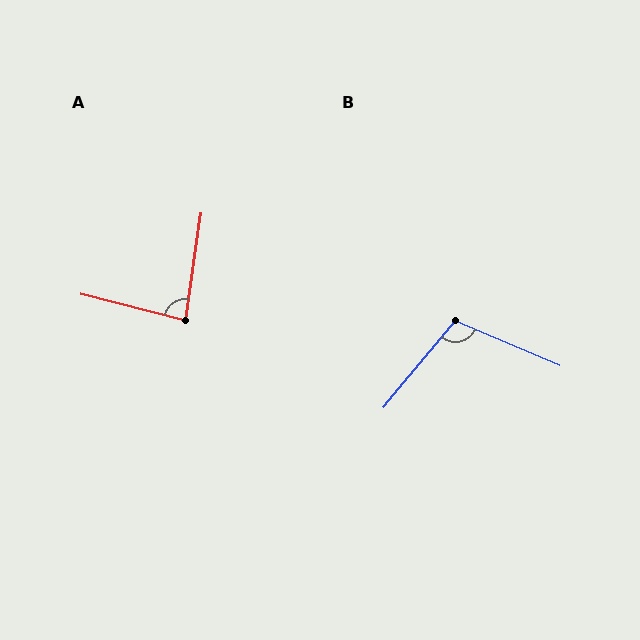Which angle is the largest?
B, at approximately 106 degrees.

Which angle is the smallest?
A, at approximately 84 degrees.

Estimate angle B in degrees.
Approximately 106 degrees.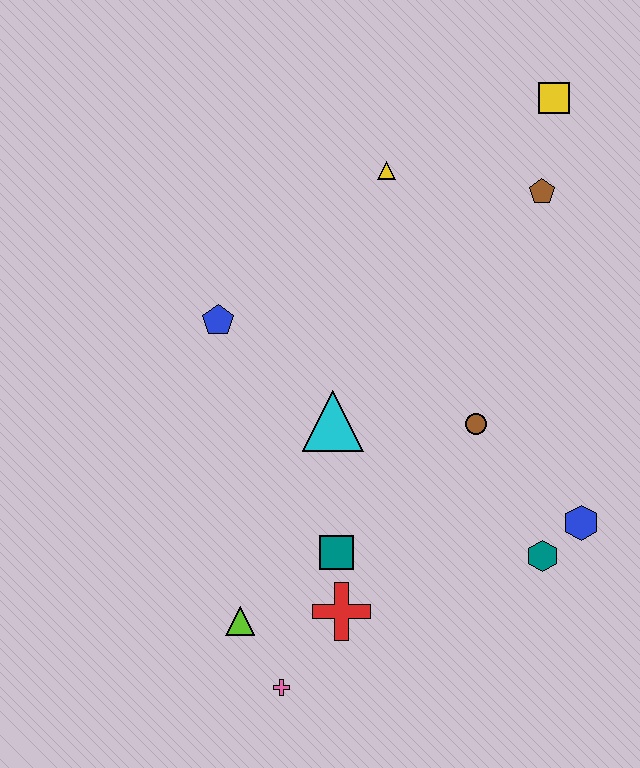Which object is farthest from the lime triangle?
The yellow square is farthest from the lime triangle.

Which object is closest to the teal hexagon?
The blue hexagon is closest to the teal hexagon.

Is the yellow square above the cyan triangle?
Yes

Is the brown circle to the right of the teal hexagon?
No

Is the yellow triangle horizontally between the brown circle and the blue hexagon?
No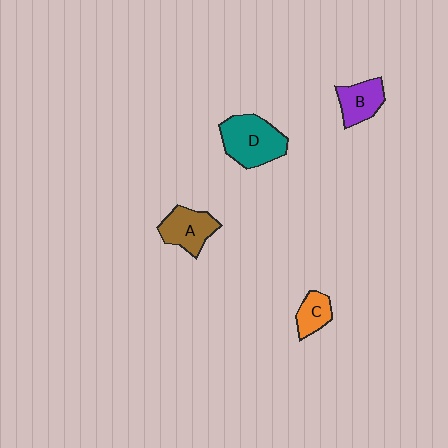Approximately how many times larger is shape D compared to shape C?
Approximately 2.2 times.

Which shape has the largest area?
Shape D (teal).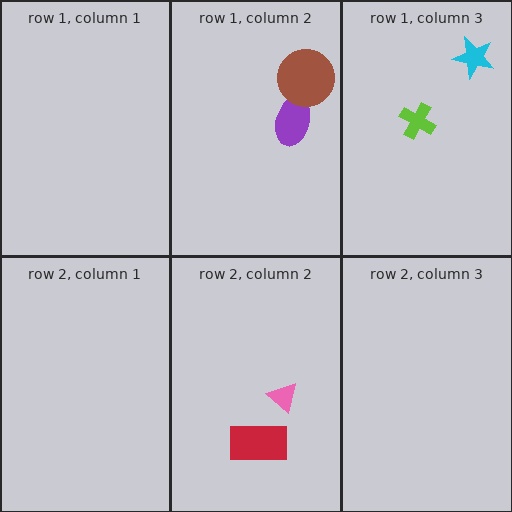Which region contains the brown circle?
The row 1, column 2 region.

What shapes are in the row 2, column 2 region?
The red rectangle, the pink triangle.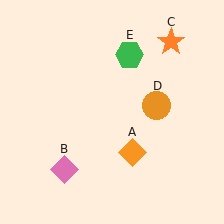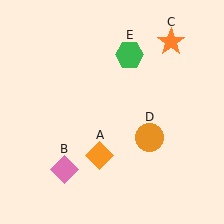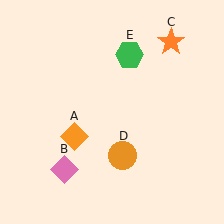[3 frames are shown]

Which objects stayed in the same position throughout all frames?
Pink diamond (object B) and orange star (object C) and green hexagon (object E) remained stationary.